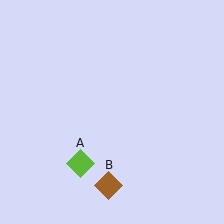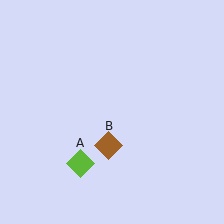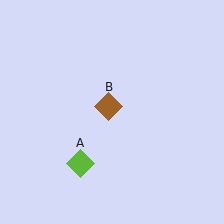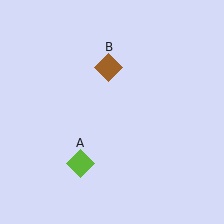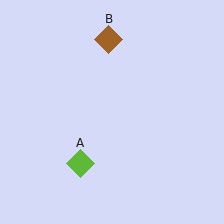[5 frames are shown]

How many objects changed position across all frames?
1 object changed position: brown diamond (object B).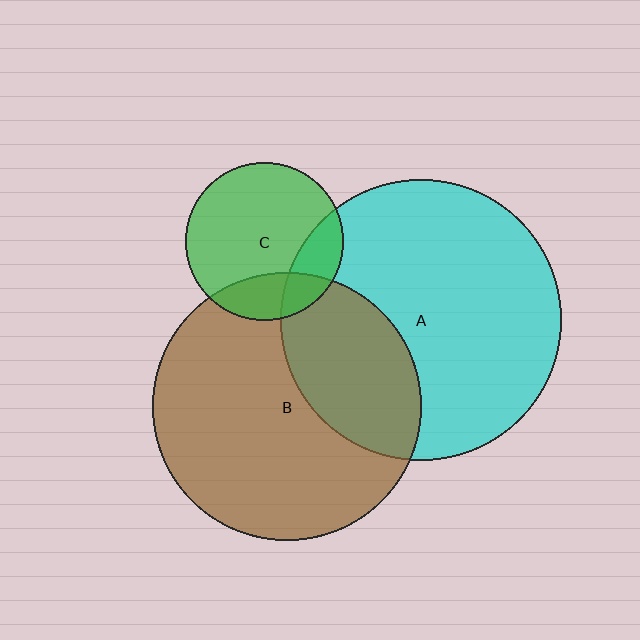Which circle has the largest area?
Circle A (cyan).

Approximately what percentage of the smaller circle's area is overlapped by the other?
Approximately 30%.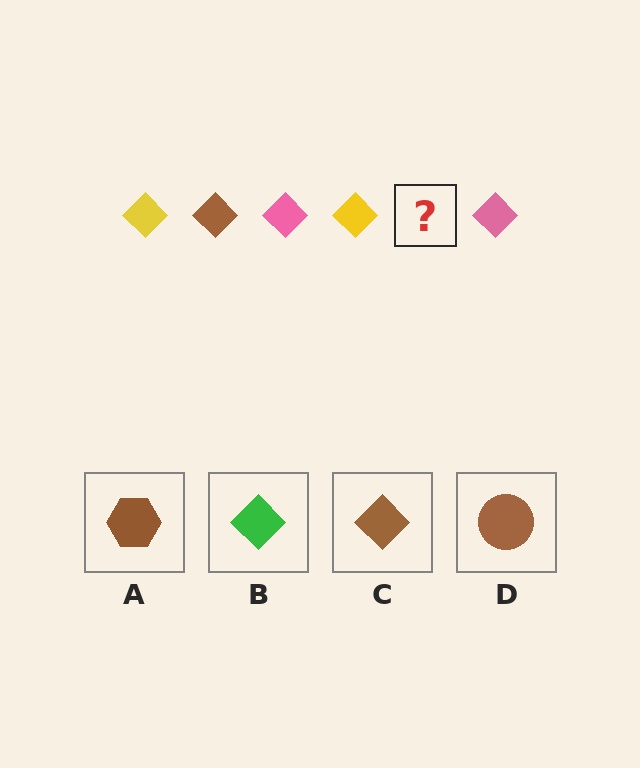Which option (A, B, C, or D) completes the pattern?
C.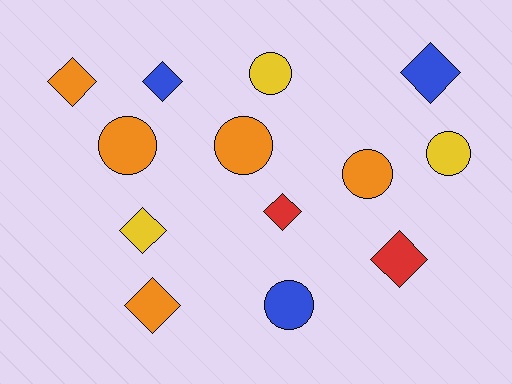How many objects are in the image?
There are 13 objects.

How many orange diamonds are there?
There are 2 orange diamonds.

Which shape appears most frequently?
Diamond, with 7 objects.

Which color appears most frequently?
Orange, with 5 objects.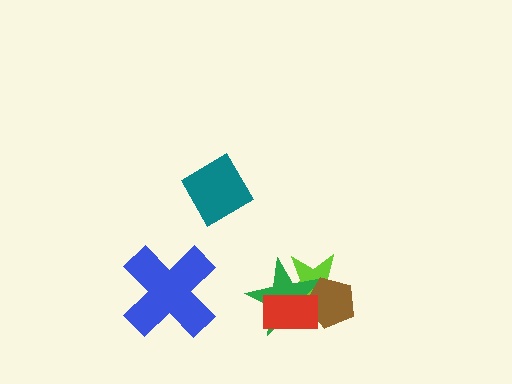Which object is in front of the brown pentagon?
The red rectangle is in front of the brown pentagon.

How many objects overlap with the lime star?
3 objects overlap with the lime star.